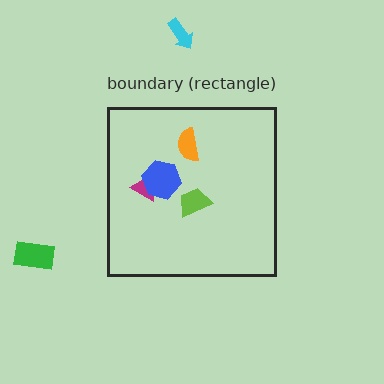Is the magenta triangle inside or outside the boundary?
Inside.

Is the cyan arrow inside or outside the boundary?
Outside.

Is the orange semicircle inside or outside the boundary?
Inside.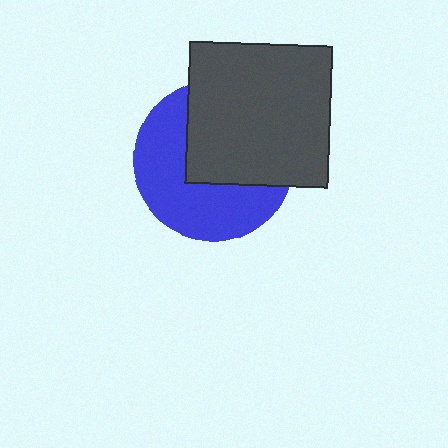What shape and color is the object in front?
The object in front is a dark gray square.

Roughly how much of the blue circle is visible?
About half of it is visible (roughly 51%).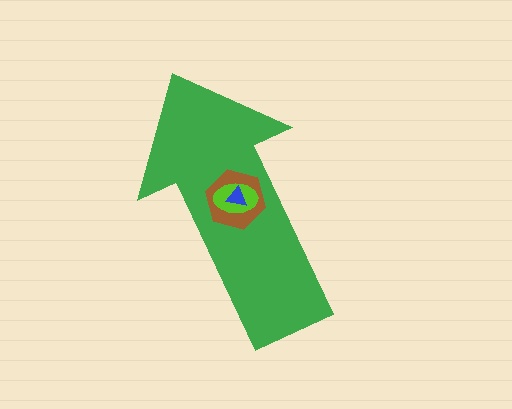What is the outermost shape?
The green arrow.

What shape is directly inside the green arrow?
The brown hexagon.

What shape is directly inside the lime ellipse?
The blue triangle.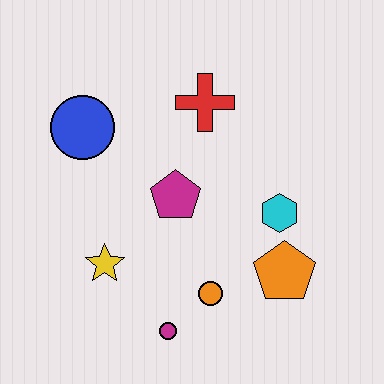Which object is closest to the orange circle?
The magenta circle is closest to the orange circle.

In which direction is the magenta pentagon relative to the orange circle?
The magenta pentagon is above the orange circle.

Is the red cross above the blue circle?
Yes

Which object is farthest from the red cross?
The magenta circle is farthest from the red cross.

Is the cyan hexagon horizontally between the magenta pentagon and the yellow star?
No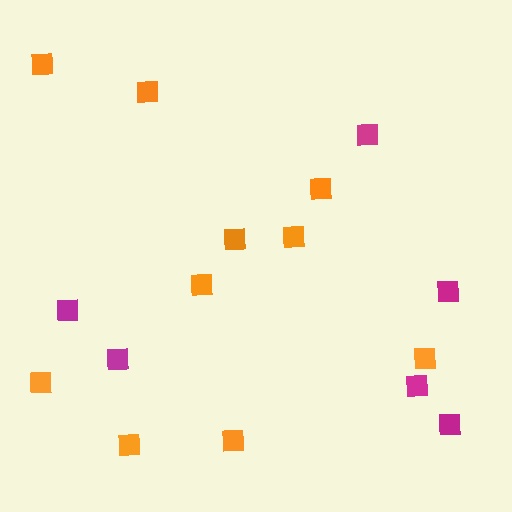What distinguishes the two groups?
There are 2 groups: one group of magenta squares (6) and one group of orange squares (10).